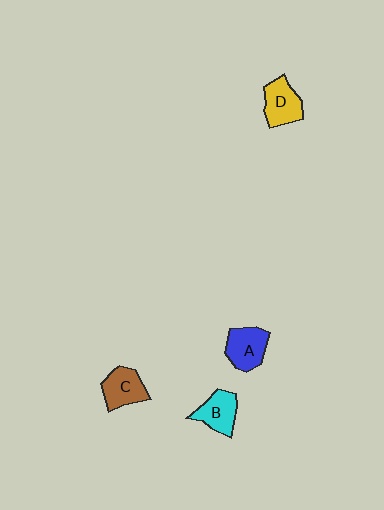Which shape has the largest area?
Shape A (blue).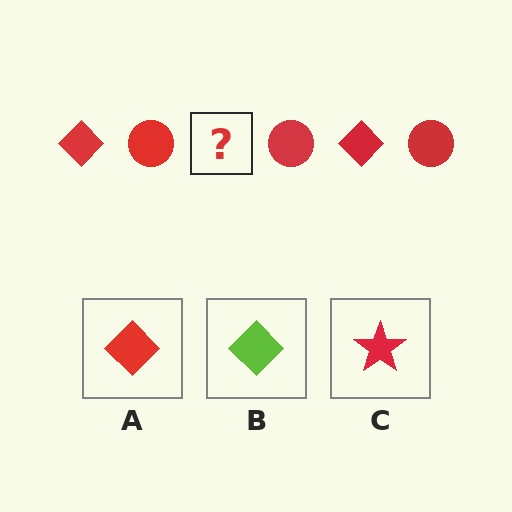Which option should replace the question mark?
Option A.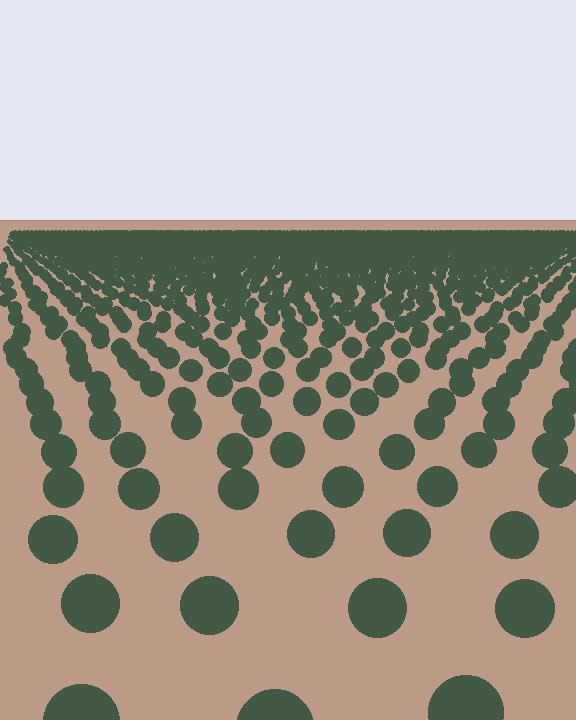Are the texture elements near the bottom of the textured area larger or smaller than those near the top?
Larger. Near the bottom, elements are closer to the viewer and appear at a bigger on-screen size.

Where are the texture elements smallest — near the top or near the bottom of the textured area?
Near the top.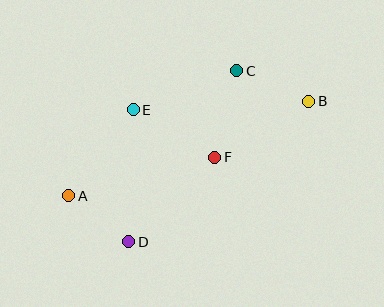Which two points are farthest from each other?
Points A and B are farthest from each other.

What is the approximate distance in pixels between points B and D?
The distance between B and D is approximately 228 pixels.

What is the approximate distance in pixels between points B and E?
The distance between B and E is approximately 175 pixels.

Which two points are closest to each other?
Points A and D are closest to each other.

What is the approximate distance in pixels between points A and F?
The distance between A and F is approximately 151 pixels.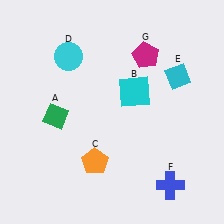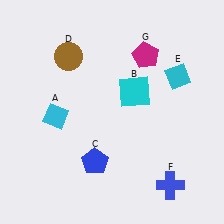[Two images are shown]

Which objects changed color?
A changed from green to cyan. C changed from orange to blue. D changed from cyan to brown.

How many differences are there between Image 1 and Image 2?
There are 3 differences between the two images.